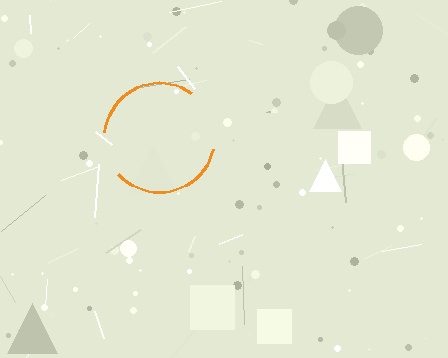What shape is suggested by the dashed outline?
The dashed outline suggests a circle.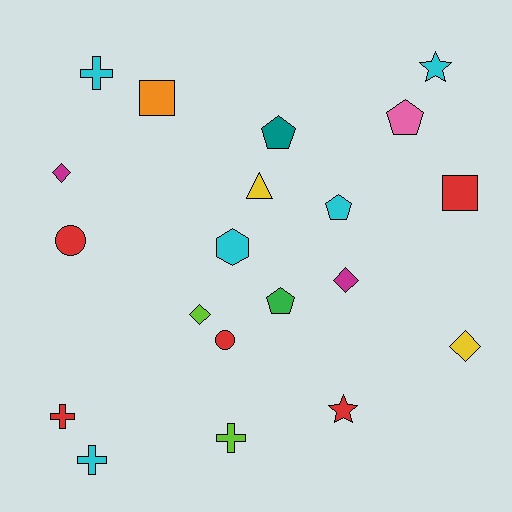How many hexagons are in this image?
There is 1 hexagon.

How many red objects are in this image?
There are 5 red objects.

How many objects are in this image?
There are 20 objects.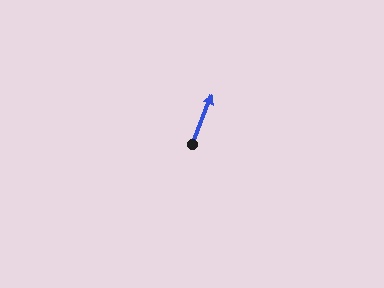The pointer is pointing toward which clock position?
Roughly 1 o'clock.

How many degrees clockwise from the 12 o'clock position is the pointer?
Approximately 22 degrees.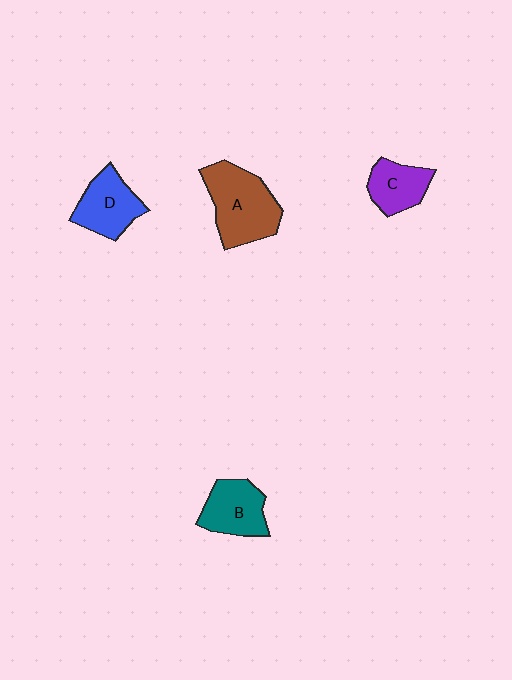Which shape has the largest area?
Shape A (brown).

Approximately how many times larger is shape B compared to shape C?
Approximately 1.2 times.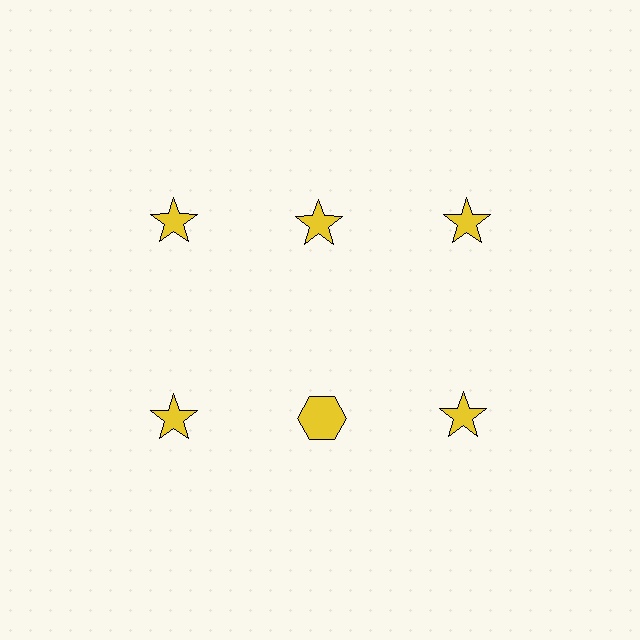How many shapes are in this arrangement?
There are 6 shapes arranged in a grid pattern.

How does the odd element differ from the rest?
It has a different shape: hexagon instead of star.